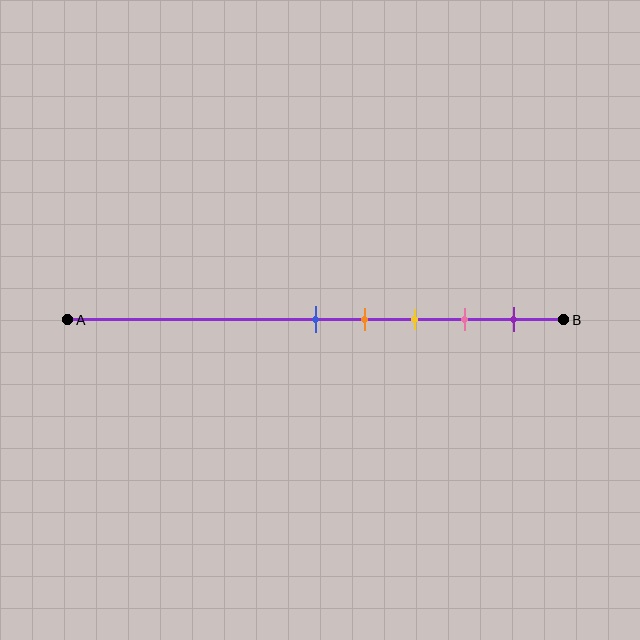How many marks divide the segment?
There are 5 marks dividing the segment.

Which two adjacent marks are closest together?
The blue and orange marks are the closest adjacent pair.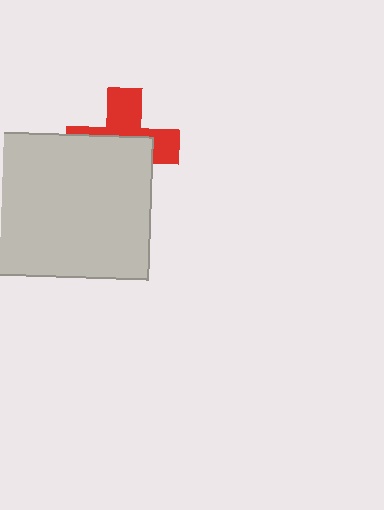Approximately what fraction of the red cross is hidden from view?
Roughly 56% of the red cross is hidden behind the light gray rectangle.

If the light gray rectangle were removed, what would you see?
You would see the complete red cross.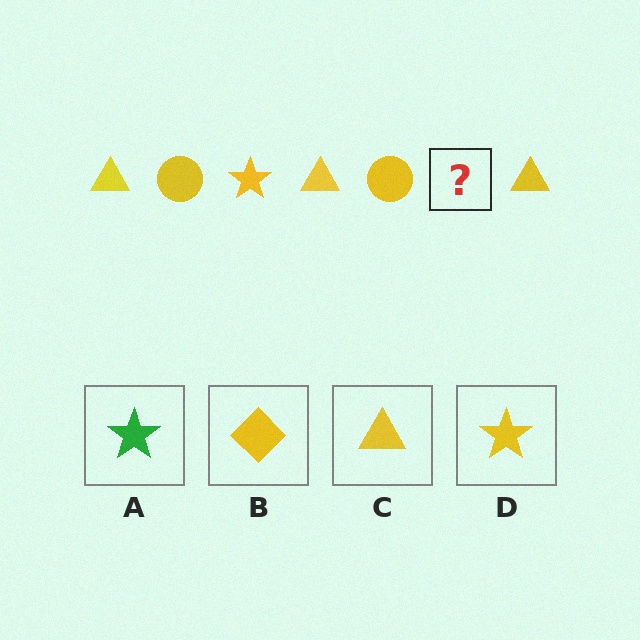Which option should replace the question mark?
Option D.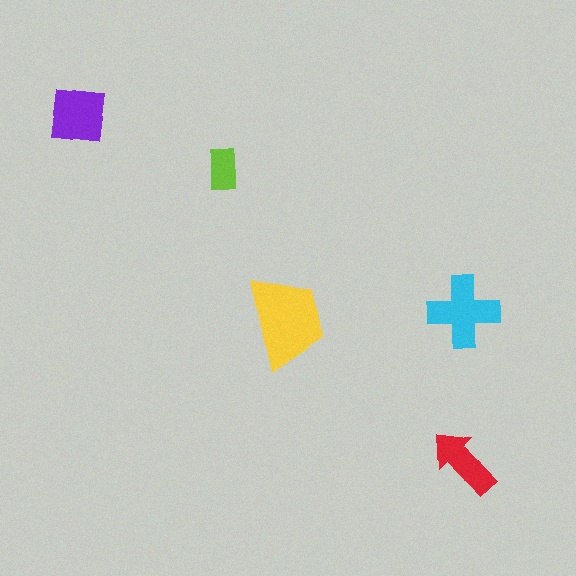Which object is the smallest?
The lime rectangle.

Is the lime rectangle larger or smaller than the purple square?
Smaller.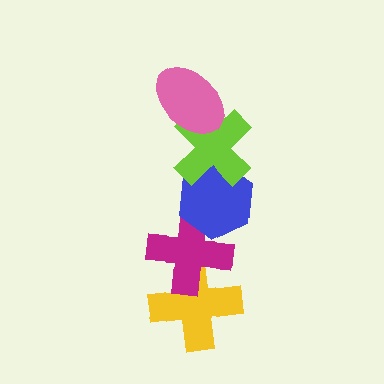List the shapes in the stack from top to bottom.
From top to bottom: the pink ellipse, the lime cross, the blue hexagon, the magenta cross, the yellow cross.